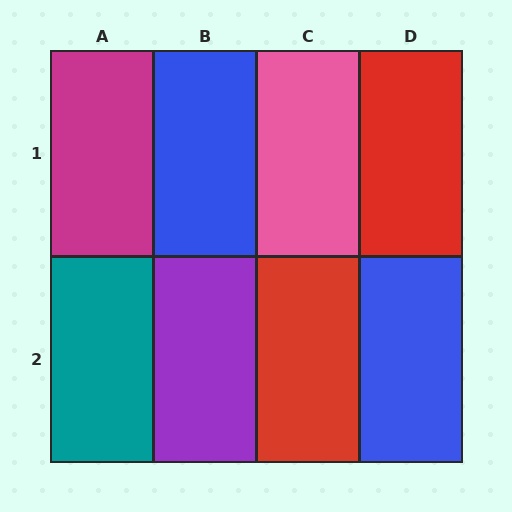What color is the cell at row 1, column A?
Magenta.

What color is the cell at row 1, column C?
Pink.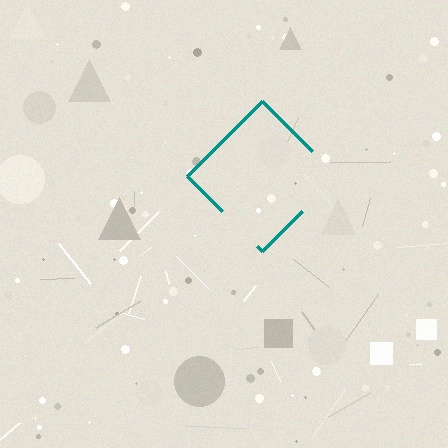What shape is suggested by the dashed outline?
The dashed outline suggests a diamond.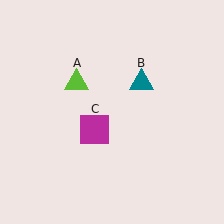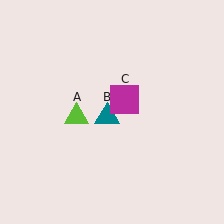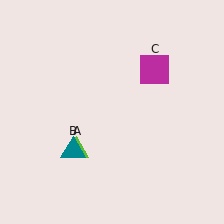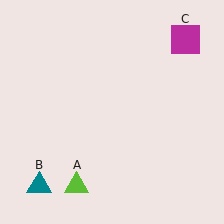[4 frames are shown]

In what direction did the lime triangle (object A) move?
The lime triangle (object A) moved down.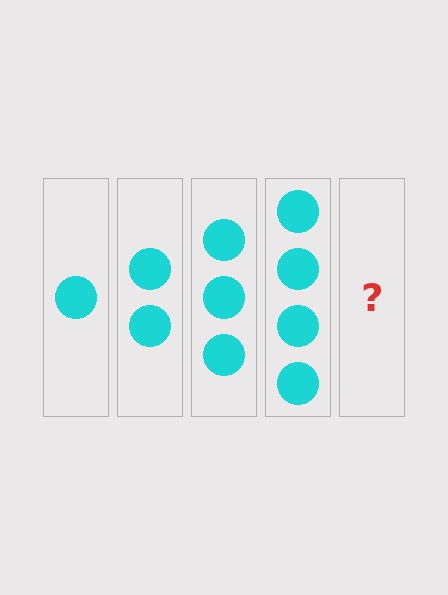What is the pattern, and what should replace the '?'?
The pattern is that each step adds one more circle. The '?' should be 5 circles.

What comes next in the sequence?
The next element should be 5 circles.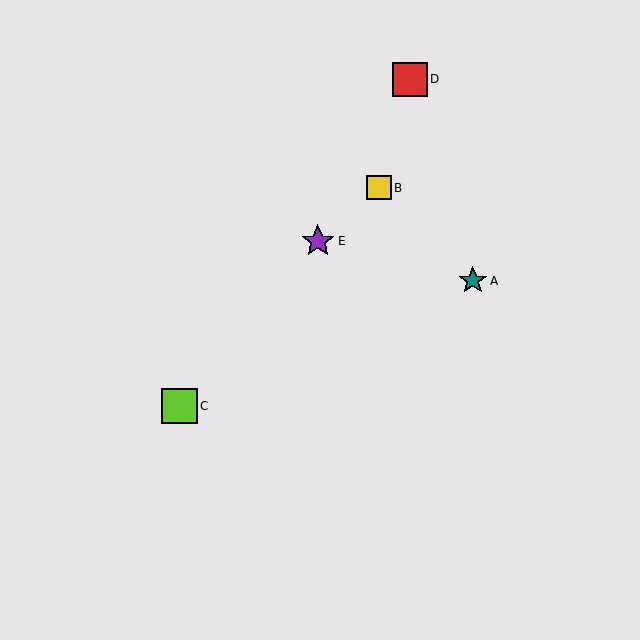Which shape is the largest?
The lime square (labeled C) is the largest.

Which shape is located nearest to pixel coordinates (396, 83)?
The red square (labeled D) at (410, 79) is nearest to that location.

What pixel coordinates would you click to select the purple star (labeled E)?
Click at (318, 241) to select the purple star E.